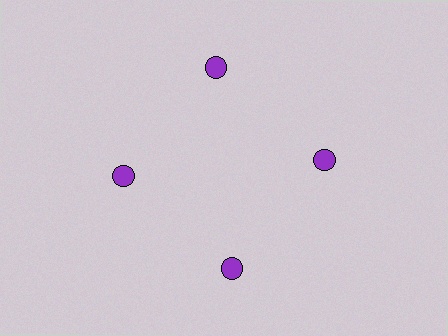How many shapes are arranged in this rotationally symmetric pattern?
There are 4 shapes, arranged in 4 groups of 1.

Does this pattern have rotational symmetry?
Yes, this pattern has 4-fold rotational symmetry. It looks the same after rotating 90 degrees around the center.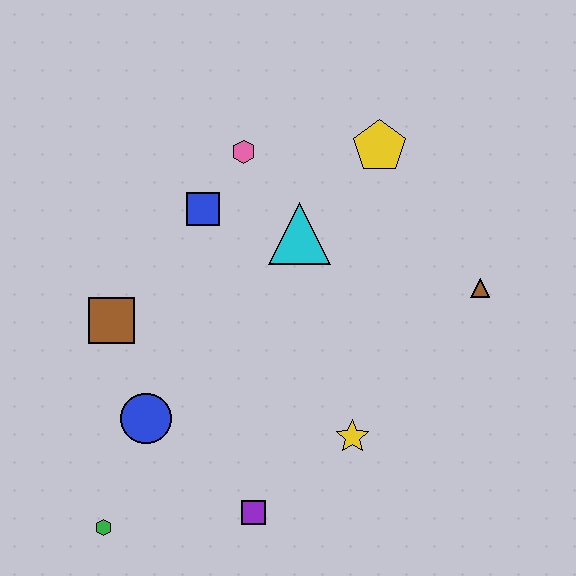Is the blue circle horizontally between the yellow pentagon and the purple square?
No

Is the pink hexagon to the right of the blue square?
Yes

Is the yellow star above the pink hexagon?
No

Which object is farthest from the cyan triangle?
The green hexagon is farthest from the cyan triangle.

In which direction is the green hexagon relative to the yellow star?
The green hexagon is to the left of the yellow star.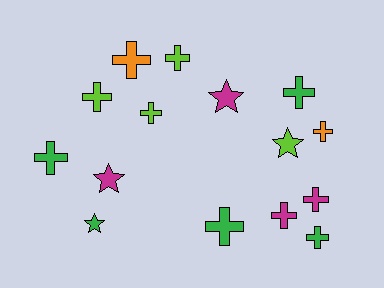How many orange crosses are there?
There are 2 orange crosses.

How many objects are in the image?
There are 15 objects.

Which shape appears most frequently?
Cross, with 11 objects.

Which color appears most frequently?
Green, with 5 objects.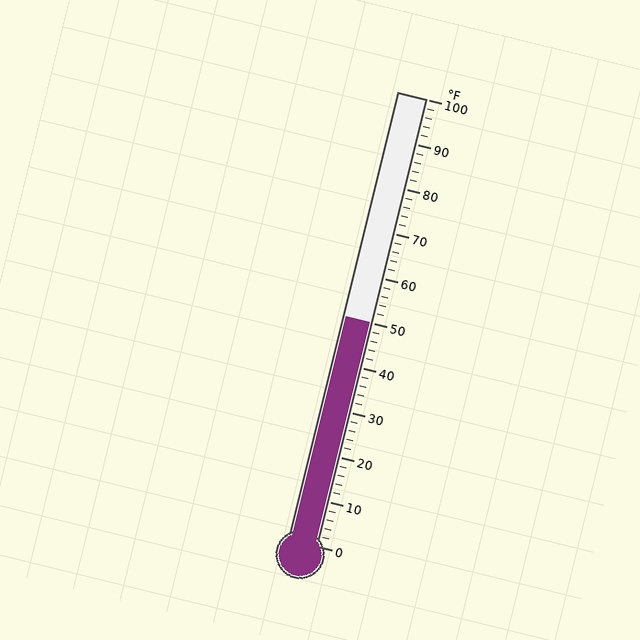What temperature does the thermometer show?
The thermometer shows approximately 50°F.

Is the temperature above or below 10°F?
The temperature is above 10°F.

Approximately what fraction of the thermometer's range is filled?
The thermometer is filled to approximately 50% of its range.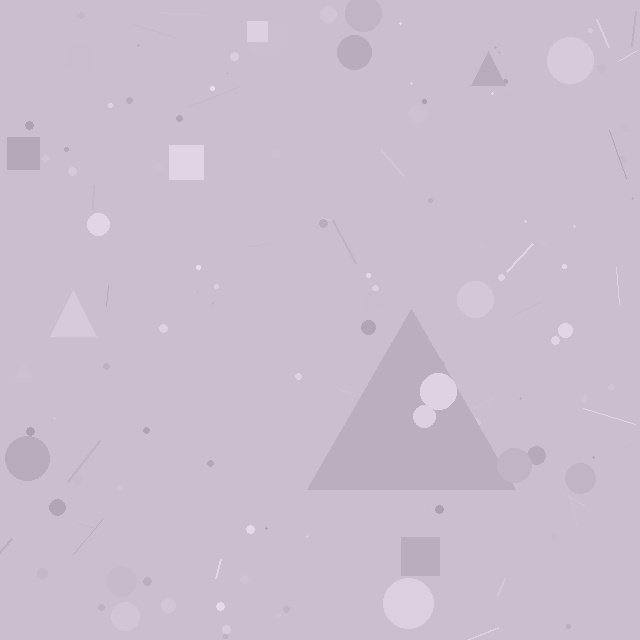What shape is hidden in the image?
A triangle is hidden in the image.